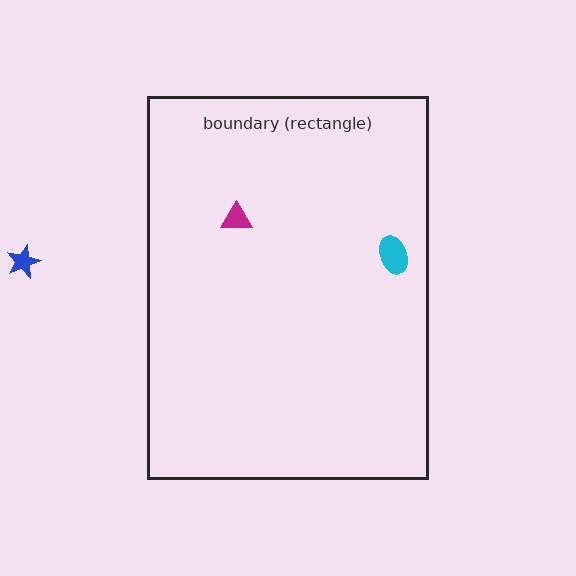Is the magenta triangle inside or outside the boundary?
Inside.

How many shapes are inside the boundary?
2 inside, 1 outside.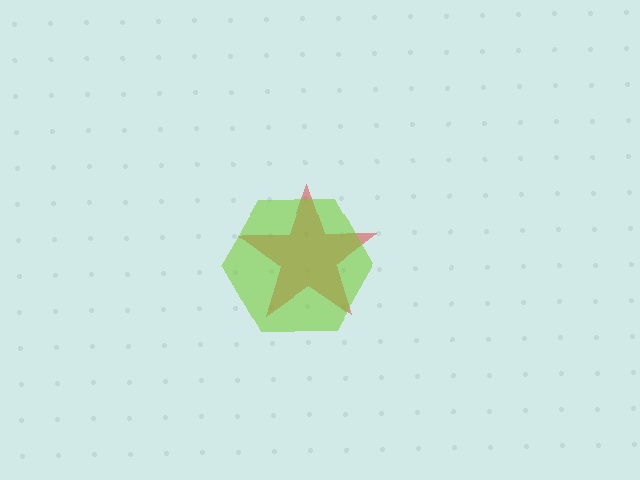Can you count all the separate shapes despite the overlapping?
Yes, there are 2 separate shapes.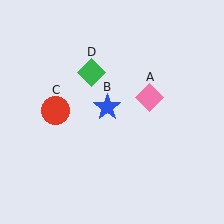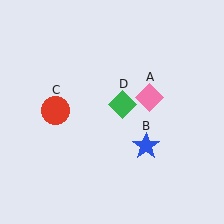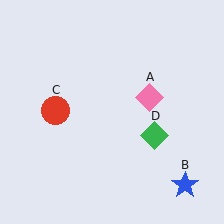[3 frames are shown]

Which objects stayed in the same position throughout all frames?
Pink diamond (object A) and red circle (object C) remained stationary.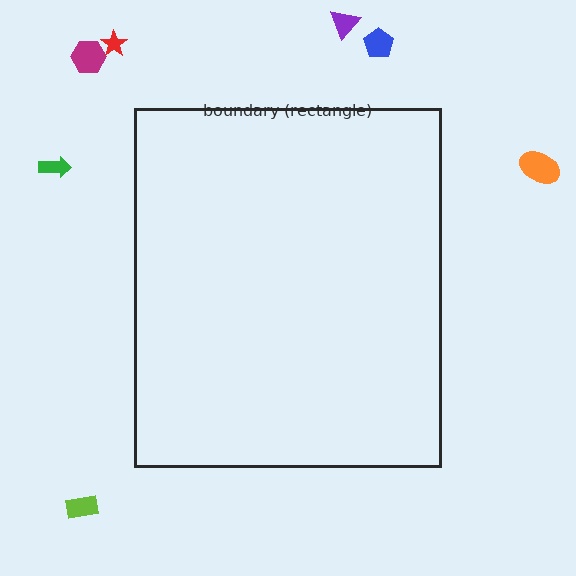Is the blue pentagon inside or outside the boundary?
Outside.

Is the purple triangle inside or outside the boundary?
Outside.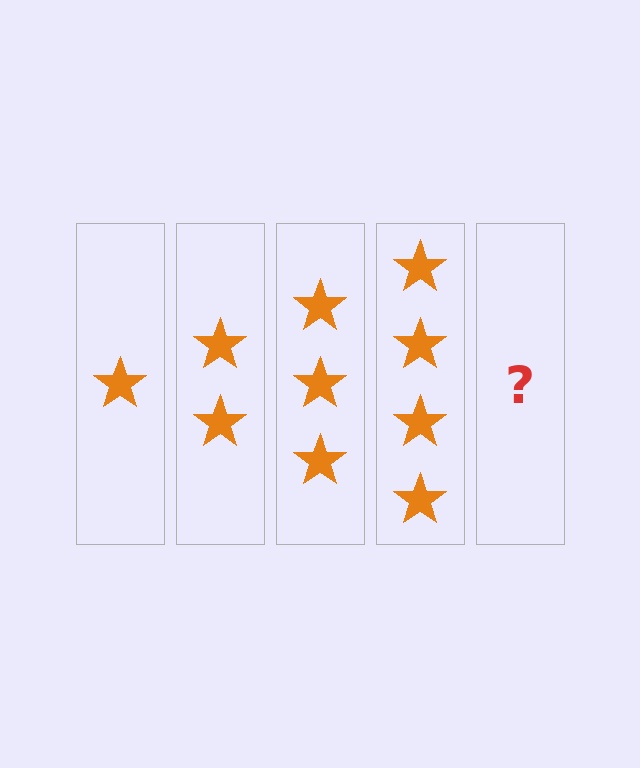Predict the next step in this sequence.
The next step is 5 stars.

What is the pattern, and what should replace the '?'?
The pattern is that each step adds one more star. The '?' should be 5 stars.